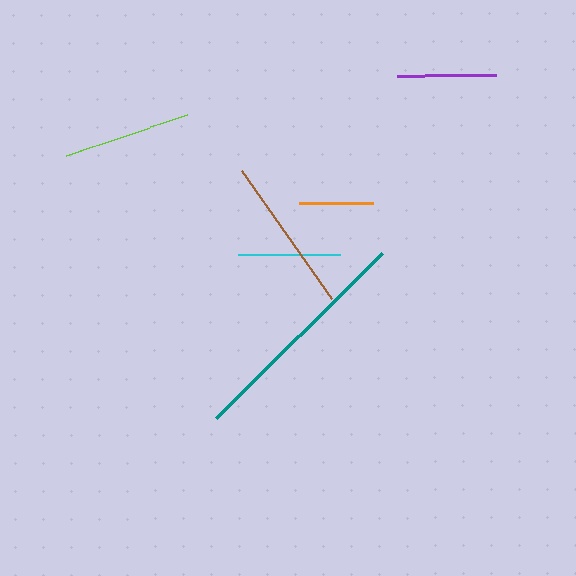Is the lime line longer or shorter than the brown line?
The brown line is longer than the lime line.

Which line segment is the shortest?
The orange line is the shortest at approximately 74 pixels.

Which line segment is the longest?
The teal line is the longest at approximately 234 pixels.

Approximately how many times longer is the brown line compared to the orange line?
The brown line is approximately 2.1 times the length of the orange line.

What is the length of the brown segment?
The brown segment is approximately 156 pixels long.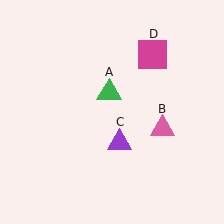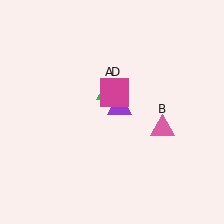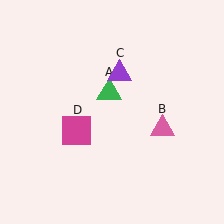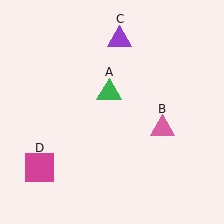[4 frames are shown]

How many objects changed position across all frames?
2 objects changed position: purple triangle (object C), magenta square (object D).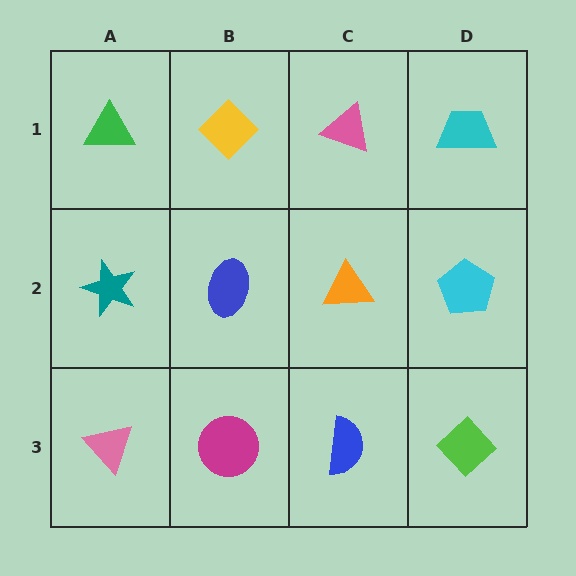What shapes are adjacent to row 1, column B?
A blue ellipse (row 2, column B), a green triangle (row 1, column A), a pink triangle (row 1, column C).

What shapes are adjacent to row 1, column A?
A teal star (row 2, column A), a yellow diamond (row 1, column B).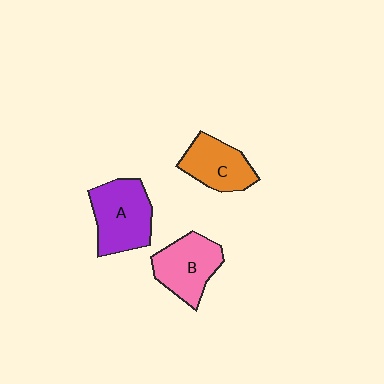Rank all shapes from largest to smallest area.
From largest to smallest: A (purple), B (pink), C (orange).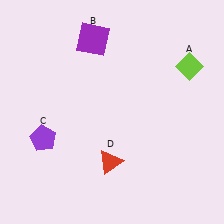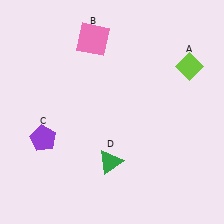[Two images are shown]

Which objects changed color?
B changed from purple to pink. D changed from red to green.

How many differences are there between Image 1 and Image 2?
There are 2 differences between the two images.